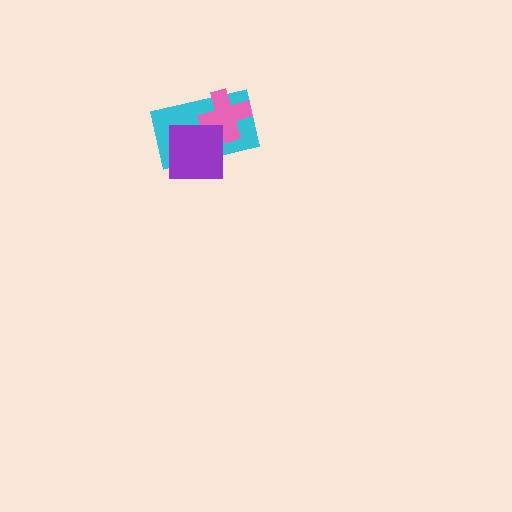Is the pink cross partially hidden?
Yes, it is partially covered by another shape.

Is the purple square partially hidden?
No, no other shape covers it.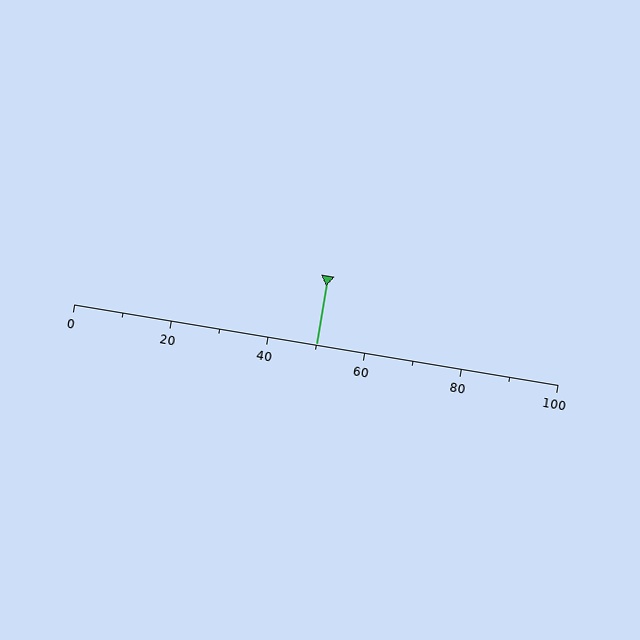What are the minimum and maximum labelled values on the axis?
The axis runs from 0 to 100.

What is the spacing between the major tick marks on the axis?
The major ticks are spaced 20 apart.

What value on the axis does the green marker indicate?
The marker indicates approximately 50.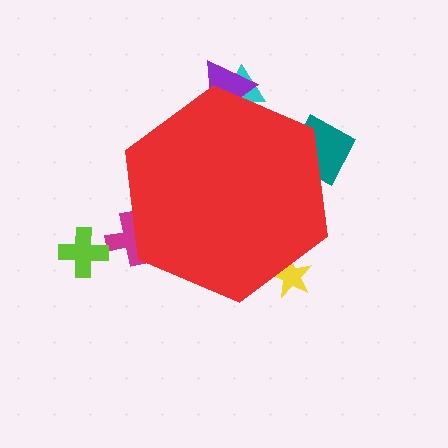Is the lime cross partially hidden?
No, the lime cross is fully visible.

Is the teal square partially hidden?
Yes, the teal square is partially hidden behind the red hexagon.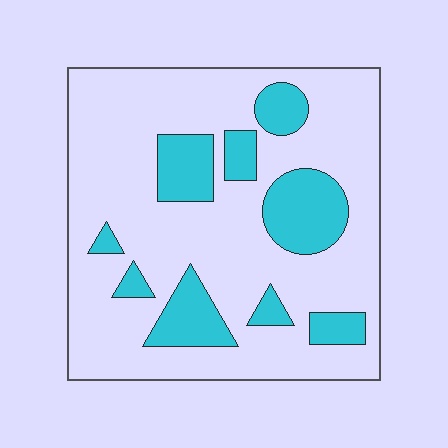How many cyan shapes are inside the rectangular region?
9.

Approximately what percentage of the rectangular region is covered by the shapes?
Approximately 25%.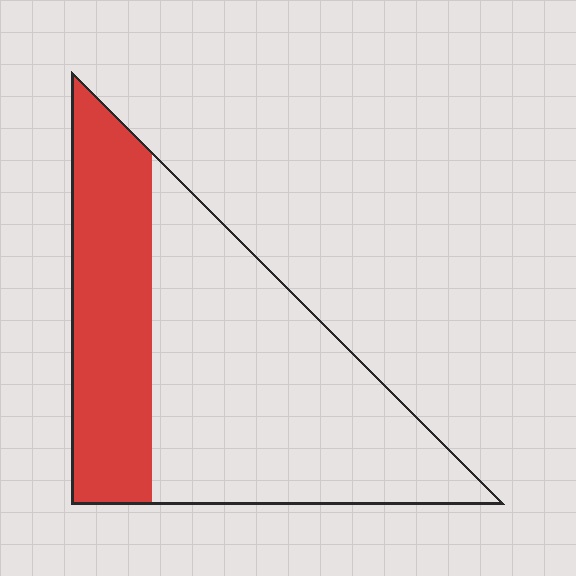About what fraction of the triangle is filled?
About one third (1/3).